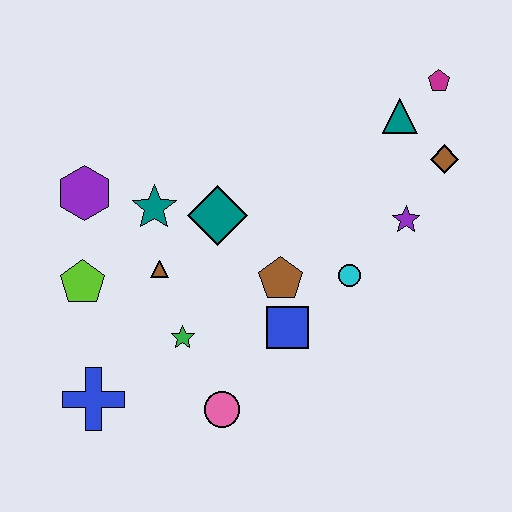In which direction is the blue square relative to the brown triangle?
The blue square is to the right of the brown triangle.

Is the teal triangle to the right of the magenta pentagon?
No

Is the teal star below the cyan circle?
No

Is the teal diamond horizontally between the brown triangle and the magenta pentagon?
Yes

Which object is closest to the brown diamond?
The teal triangle is closest to the brown diamond.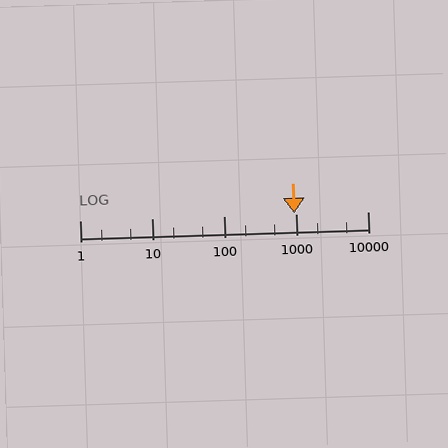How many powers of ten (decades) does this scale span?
The scale spans 4 decades, from 1 to 10000.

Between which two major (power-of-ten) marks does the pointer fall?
The pointer is between 100 and 1000.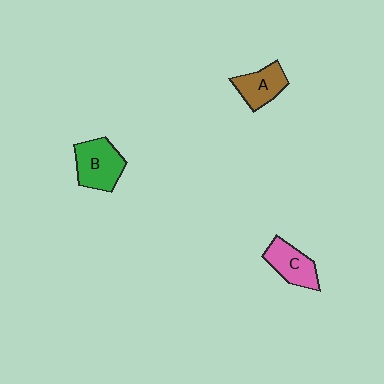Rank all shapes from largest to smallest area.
From largest to smallest: B (green), C (pink), A (brown).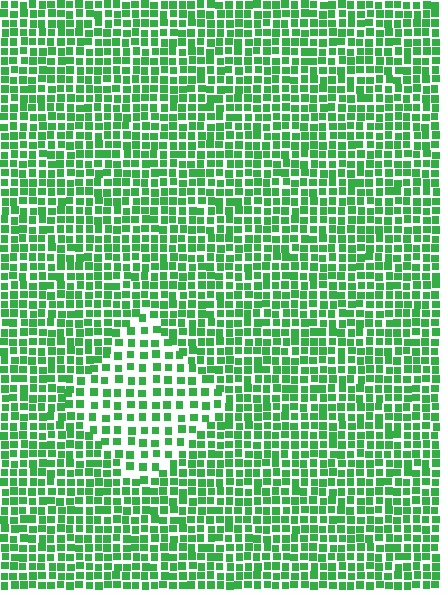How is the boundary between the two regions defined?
The boundary is defined by a change in element density (approximately 1.8x ratio). All elements are the same color, size, and shape.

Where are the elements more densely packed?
The elements are more densely packed outside the diamond boundary.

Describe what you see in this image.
The image contains small green elements arranged at two different densities. A diamond-shaped region is visible where the elements are less densely packed than the surrounding area.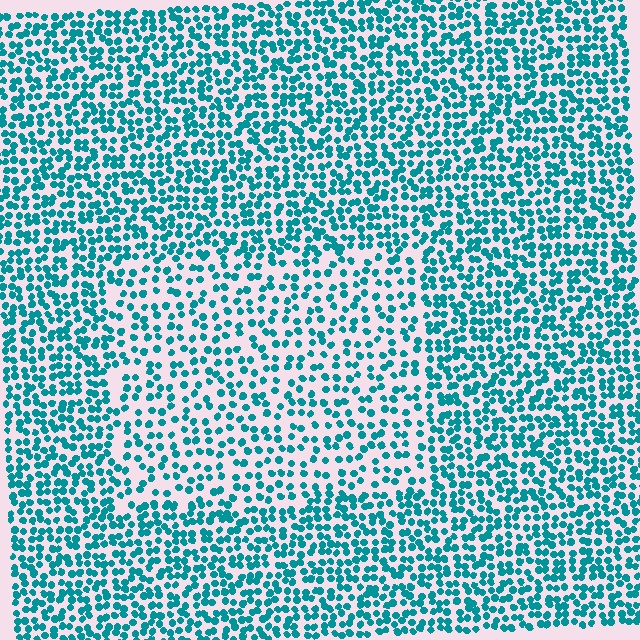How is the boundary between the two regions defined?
The boundary is defined by a change in element density (approximately 1.7x ratio). All elements are the same color, size, and shape.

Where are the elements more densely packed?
The elements are more densely packed outside the rectangle boundary.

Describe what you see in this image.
The image contains small teal elements arranged at two different densities. A rectangle-shaped region is visible where the elements are less densely packed than the surrounding area.